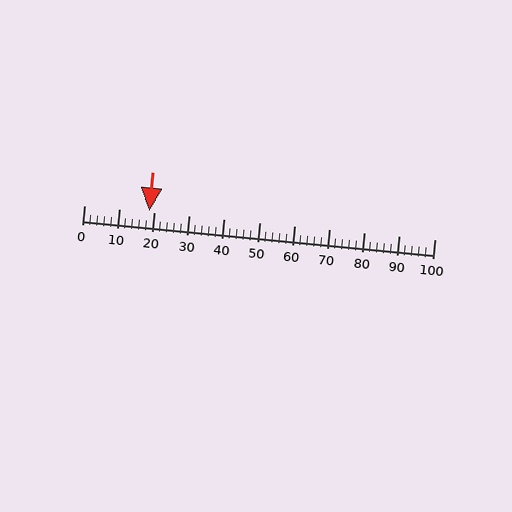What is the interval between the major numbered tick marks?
The major tick marks are spaced 10 units apart.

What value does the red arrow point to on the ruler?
The red arrow points to approximately 19.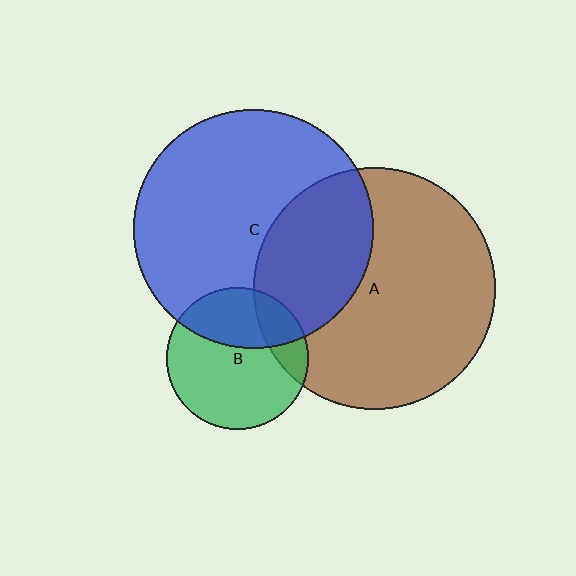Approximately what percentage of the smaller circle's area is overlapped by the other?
Approximately 20%.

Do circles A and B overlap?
Yes.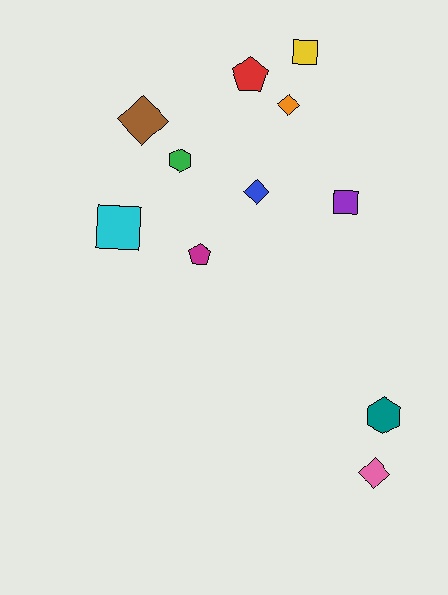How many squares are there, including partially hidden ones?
There are 3 squares.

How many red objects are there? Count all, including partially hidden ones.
There is 1 red object.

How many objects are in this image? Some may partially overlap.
There are 11 objects.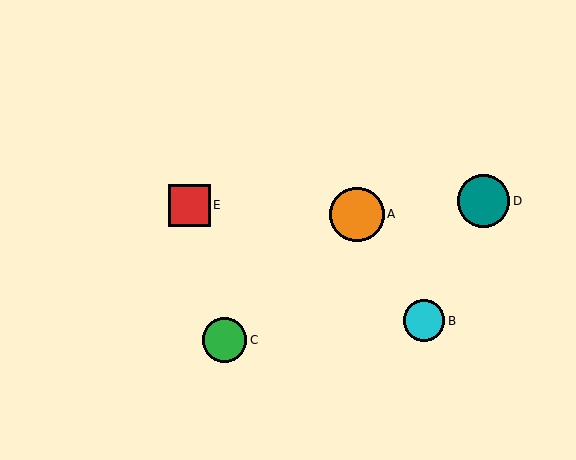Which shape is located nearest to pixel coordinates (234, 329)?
The green circle (labeled C) at (225, 340) is nearest to that location.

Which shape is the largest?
The orange circle (labeled A) is the largest.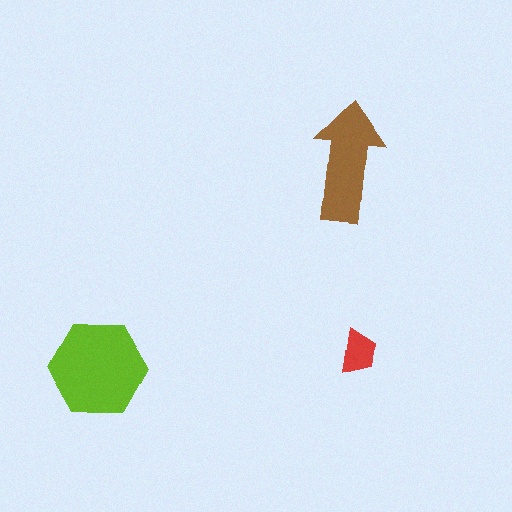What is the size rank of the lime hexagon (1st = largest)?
1st.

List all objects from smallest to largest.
The red trapezoid, the brown arrow, the lime hexagon.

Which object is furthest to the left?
The lime hexagon is leftmost.